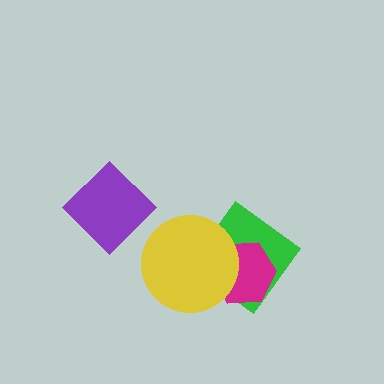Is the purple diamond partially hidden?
No, no other shape covers it.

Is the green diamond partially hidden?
Yes, it is partially covered by another shape.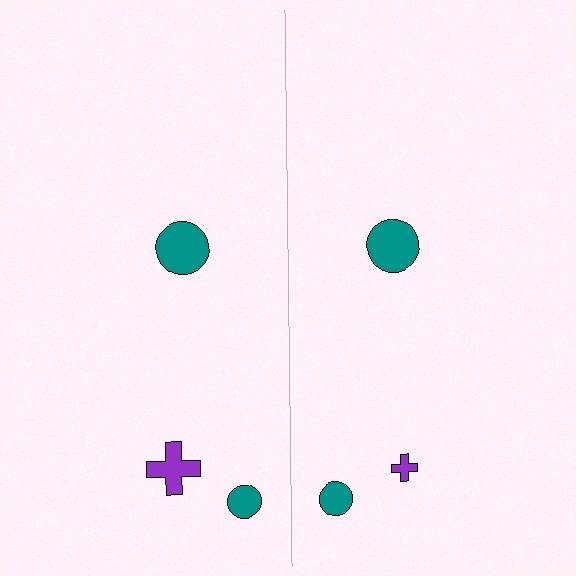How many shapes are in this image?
There are 6 shapes in this image.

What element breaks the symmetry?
The purple cross on the right side has a different size than its mirror counterpart.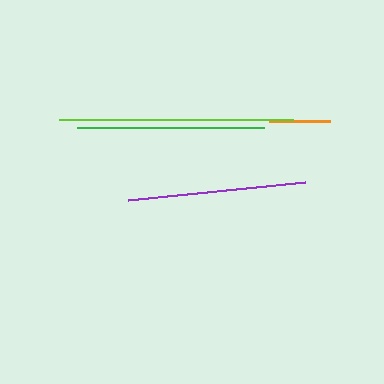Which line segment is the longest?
The lime line is the longest at approximately 234 pixels.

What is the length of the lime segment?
The lime segment is approximately 234 pixels long.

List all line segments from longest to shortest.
From longest to shortest: lime, green, purple, orange.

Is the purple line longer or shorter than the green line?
The green line is longer than the purple line.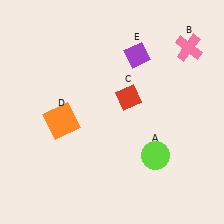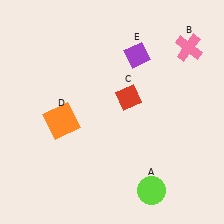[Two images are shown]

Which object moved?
The lime circle (A) moved down.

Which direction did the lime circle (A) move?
The lime circle (A) moved down.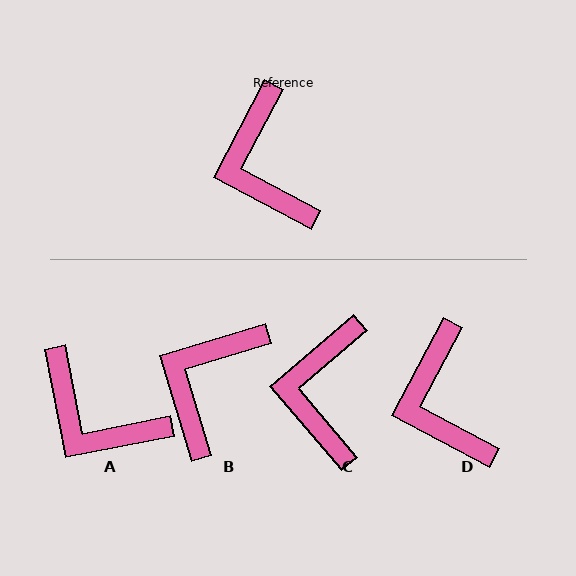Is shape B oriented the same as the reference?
No, it is off by about 45 degrees.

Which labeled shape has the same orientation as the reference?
D.